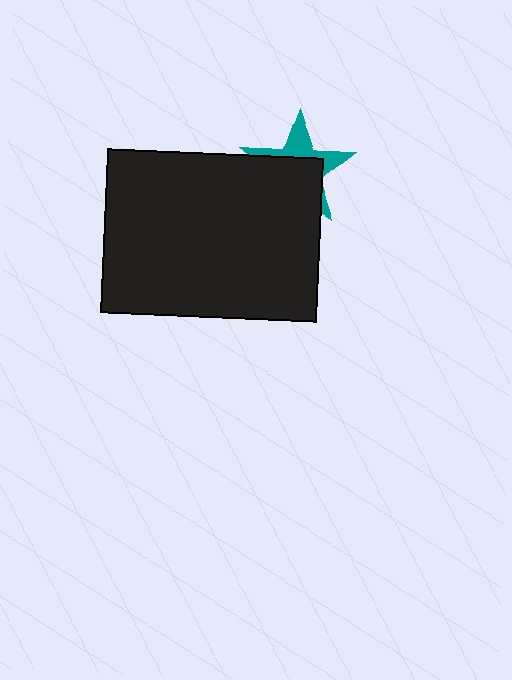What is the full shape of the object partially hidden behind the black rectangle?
The partially hidden object is a teal star.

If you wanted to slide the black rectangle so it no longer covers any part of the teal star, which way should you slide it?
Slide it down — that is the most direct way to separate the two shapes.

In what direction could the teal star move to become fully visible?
The teal star could move up. That would shift it out from behind the black rectangle entirely.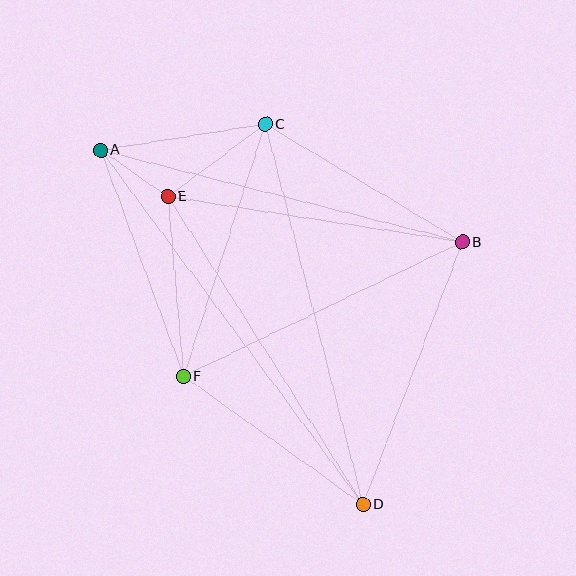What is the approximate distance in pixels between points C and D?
The distance between C and D is approximately 393 pixels.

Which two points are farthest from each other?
Points A and D are farthest from each other.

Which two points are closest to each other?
Points A and E are closest to each other.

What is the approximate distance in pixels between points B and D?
The distance between B and D is approximately 280 pixels.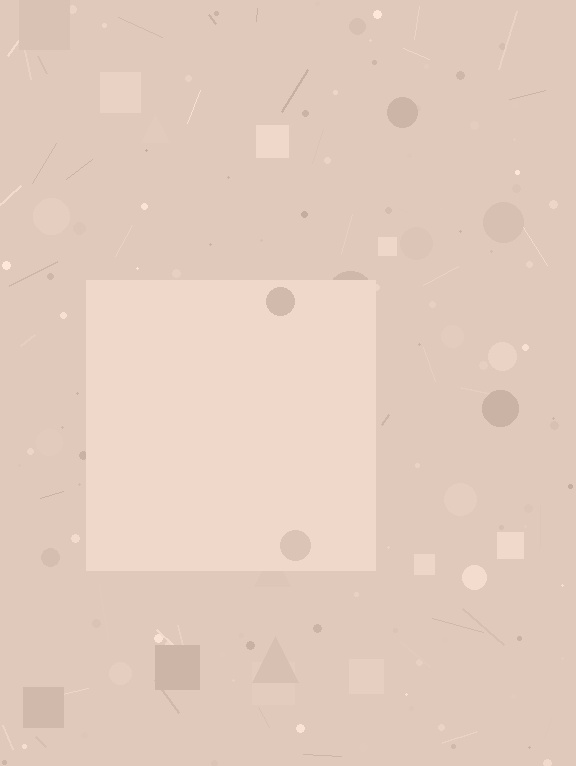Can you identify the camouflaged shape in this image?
The camouflaged shape is a square.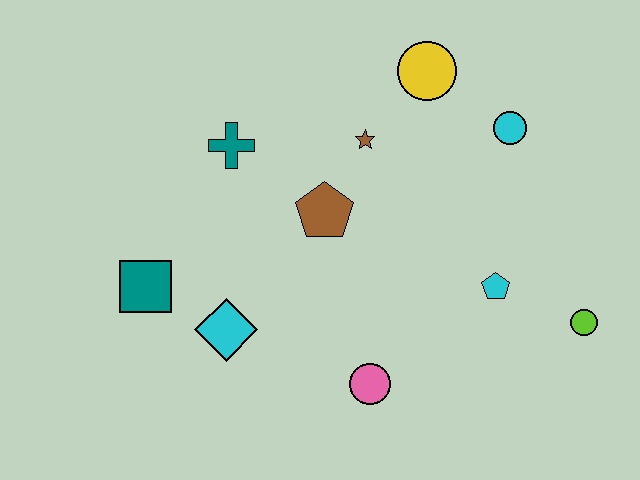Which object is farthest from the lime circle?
The teal square is farthest from the lime circle.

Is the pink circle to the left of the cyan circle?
Yes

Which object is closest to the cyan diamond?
The teal square is closest to the cyan diamond.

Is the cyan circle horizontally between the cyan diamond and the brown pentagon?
No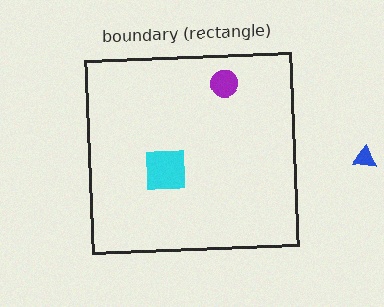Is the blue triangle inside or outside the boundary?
Outside.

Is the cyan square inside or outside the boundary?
Inside.